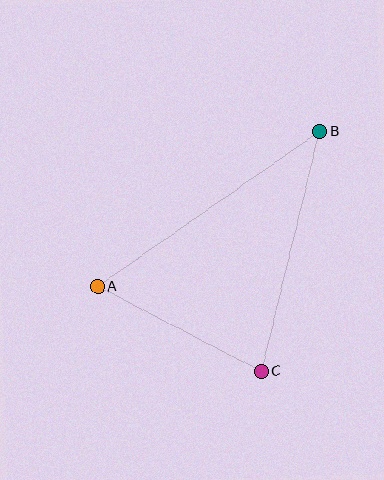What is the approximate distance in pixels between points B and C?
The distance between B and C is approximately 247 pixels.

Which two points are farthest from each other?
Points A and B are farthest from each other.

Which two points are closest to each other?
Points A and C are closest to each other.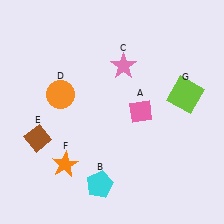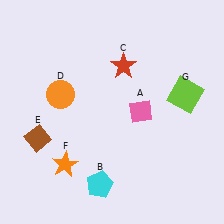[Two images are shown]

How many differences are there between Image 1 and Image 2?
There is 1 difference between the two images.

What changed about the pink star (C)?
In Image 1, C is pink. In Image 2, it changed to red.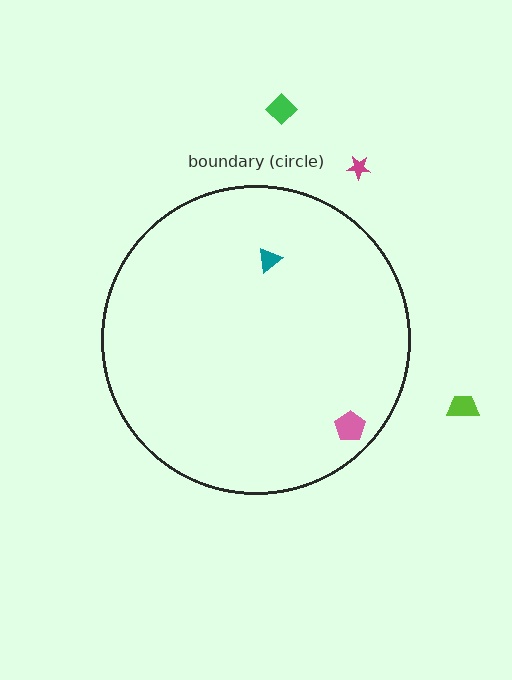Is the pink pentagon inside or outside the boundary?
Inside.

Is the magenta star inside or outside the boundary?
Outside.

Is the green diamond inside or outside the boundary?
Outside.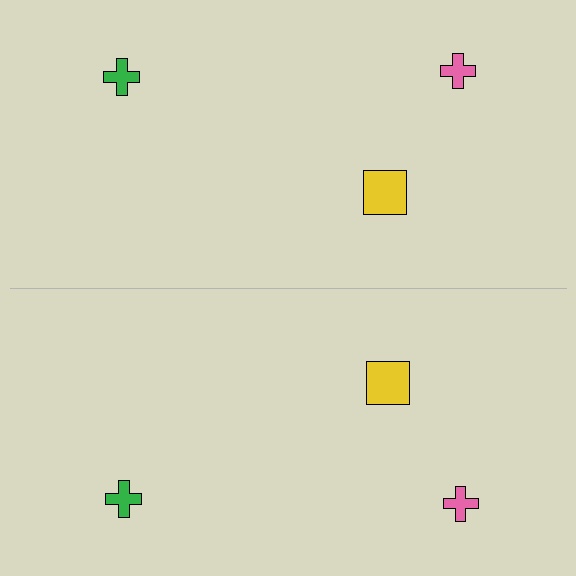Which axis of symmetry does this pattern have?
The pattern has a horizontal axis of symmetry running through the center of the image.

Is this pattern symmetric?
Yes, this pattern has bilateral (reflection) symmetry.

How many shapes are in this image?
There are 6 shapes in this image.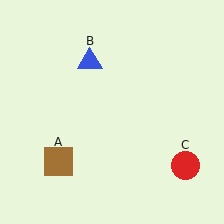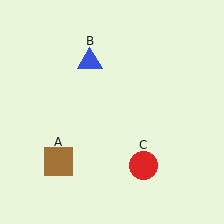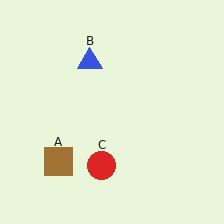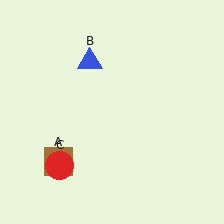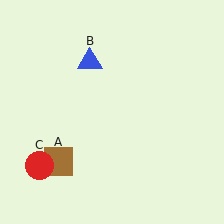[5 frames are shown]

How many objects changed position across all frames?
1 object changed position: red circle (object C).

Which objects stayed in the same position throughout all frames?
Brown square (object A) and blue triangle (object B) remained stationary.